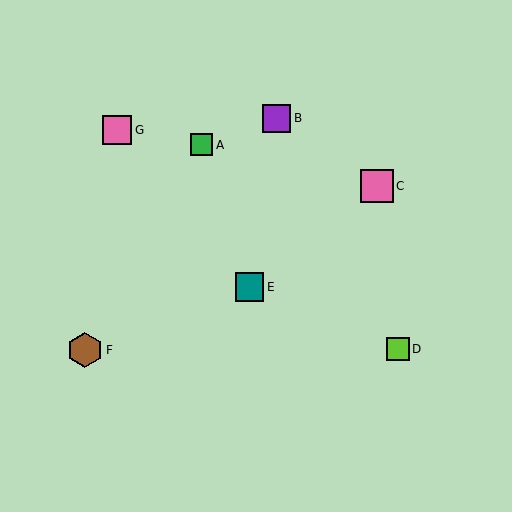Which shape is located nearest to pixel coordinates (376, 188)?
The pink square (labeled C) at (377, 186) is nearest to that location.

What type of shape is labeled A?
Shape A is a green square.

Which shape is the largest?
The brown hexagon (labeled F) is the largest.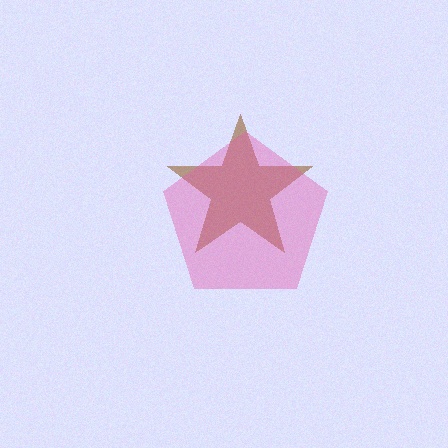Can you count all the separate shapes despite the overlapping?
Yes, there are 2 separate shapes.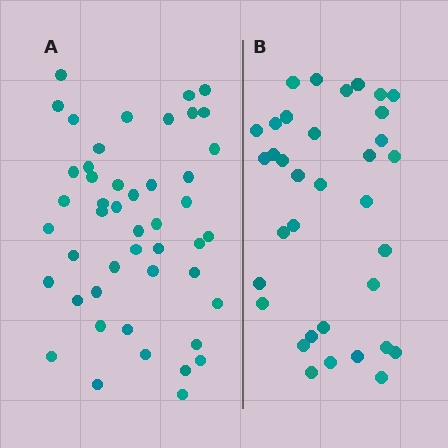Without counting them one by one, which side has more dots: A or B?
Region A (the left region) has more dots.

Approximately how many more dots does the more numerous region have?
Region A has roughly 12 or so more dots than region B.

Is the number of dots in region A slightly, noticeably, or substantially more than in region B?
Region A has noticeably more, but not dramatically so. The ratio is roughly 1.3 to 1.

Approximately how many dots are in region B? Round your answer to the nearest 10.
About 40 dots. (The exact count is 35, which rounds to 40.)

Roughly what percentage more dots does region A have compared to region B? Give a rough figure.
About 35% more.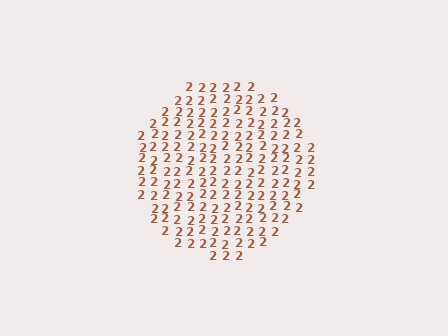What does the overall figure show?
The overall figure shows a circle.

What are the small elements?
The small elements are digit 2's.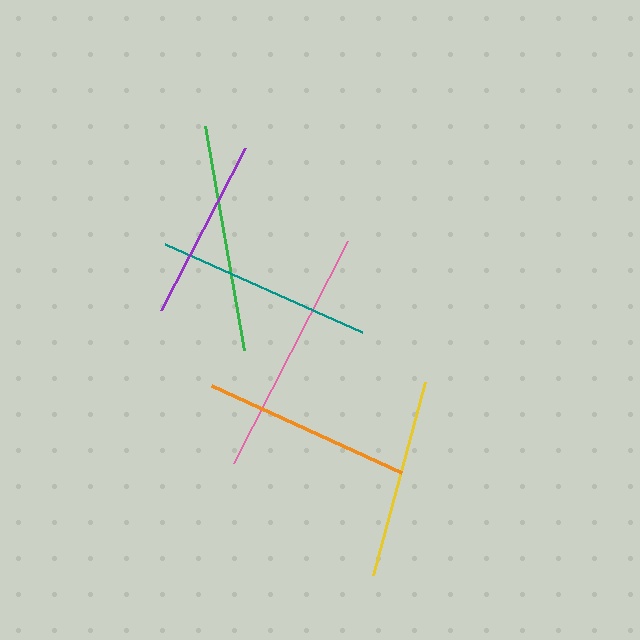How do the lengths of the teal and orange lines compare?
The teal and orange lines are approximately the same length.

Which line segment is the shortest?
The purple line is the shortest at approximately 182 pixels.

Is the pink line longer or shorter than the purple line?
The pink line is longer than the purple line.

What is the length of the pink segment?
The pink segment is approximately 250 pixels long.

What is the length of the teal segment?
The teal segment is approximately 216 pixels long.